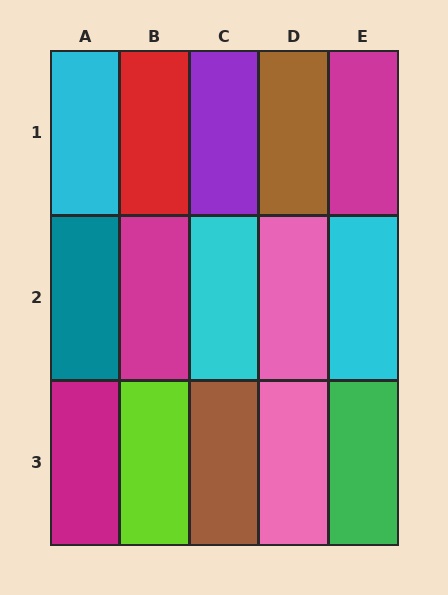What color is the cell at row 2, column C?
Cyan.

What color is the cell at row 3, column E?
Green.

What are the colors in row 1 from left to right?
Cyan, red, purple, brown, magenta.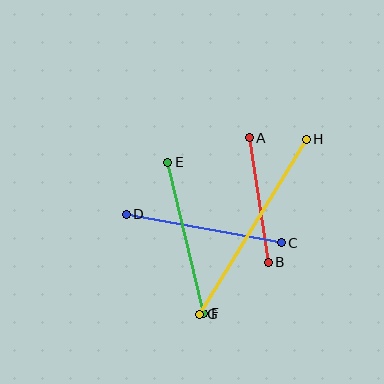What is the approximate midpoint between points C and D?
The midpoint is at approximately (204, 228) pixels.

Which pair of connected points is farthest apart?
Points G and H are farthest apart.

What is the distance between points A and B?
The distance is approximately 126 pixels.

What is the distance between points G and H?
The distance is approximately 205 pixels.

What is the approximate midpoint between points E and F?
The midpoint is at approximately (186, 238) pixels.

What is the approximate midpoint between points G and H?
The midpoint is at approximately (253, 227) pixels.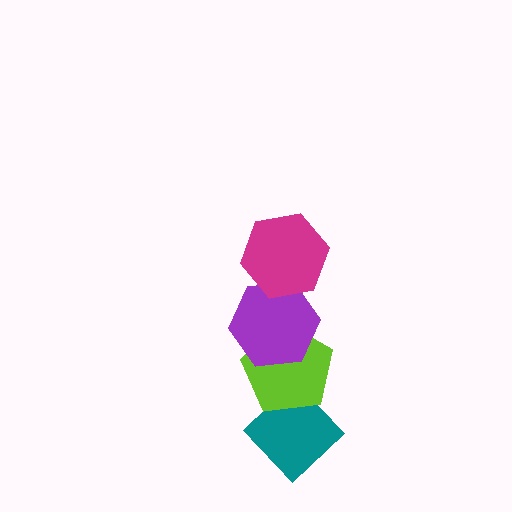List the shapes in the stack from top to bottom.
From top to bottom: the magenta hexagon, the purple hexagon, the lime pentagon, the teal diamond.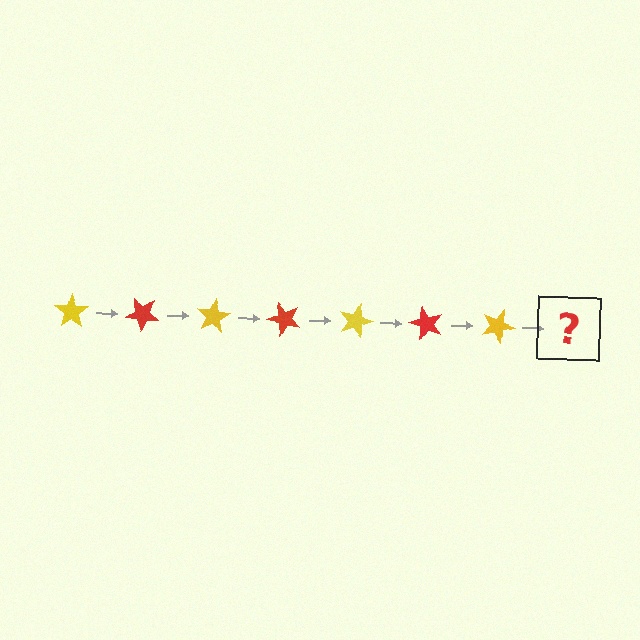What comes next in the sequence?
The next element should be a red star, rotated 280 degrees from the start.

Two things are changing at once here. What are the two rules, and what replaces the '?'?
The two rules are that it rotates 40 degrees each step and the color cycles through yellow and red. The '?' should be a red star, rotated 280 degrees from the start.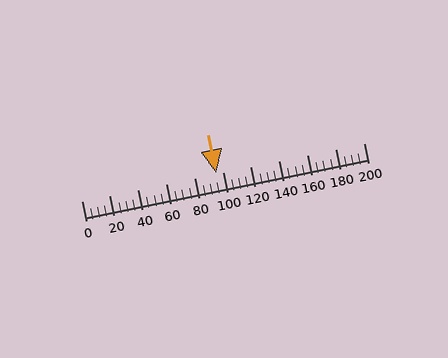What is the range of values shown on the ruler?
The ruler shows values from 0 to 200.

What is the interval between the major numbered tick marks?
The major tick marks are spaced 20 units apart.